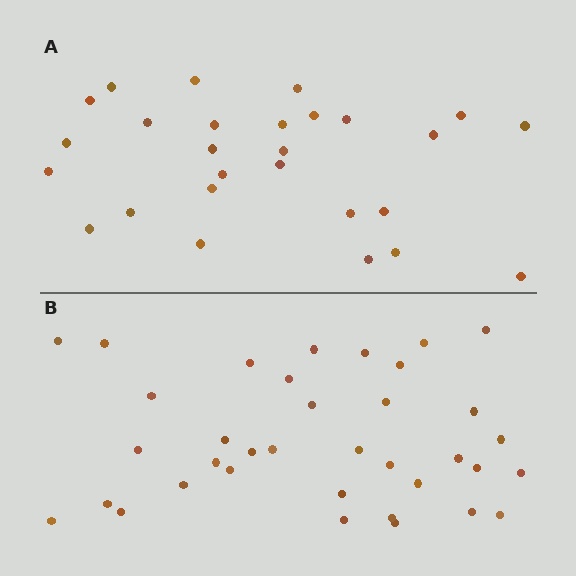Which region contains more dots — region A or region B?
Region B (the bottom region) has more dots.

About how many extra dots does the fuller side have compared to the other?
Region B has roughly 8 or so more dots than region A.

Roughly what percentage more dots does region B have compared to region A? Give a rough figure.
About 35% more.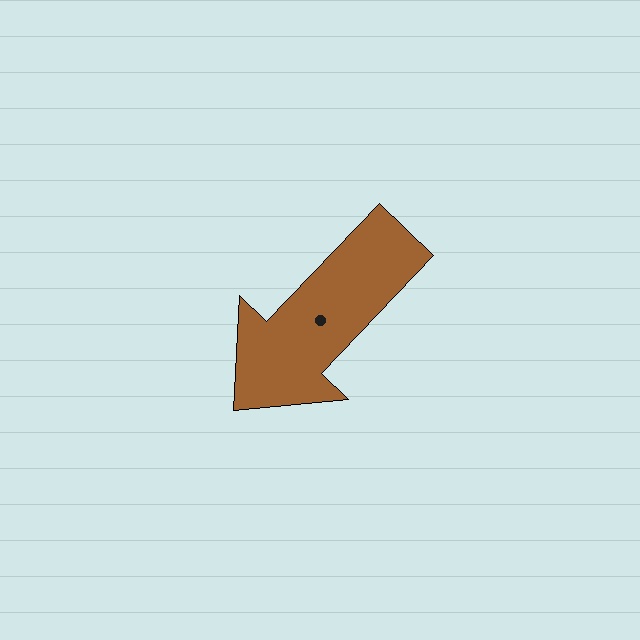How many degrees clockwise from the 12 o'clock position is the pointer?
Approximately 224 degrees.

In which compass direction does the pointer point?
Southwest.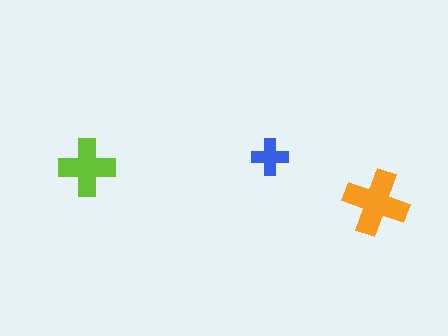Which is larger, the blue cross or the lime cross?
The lime one.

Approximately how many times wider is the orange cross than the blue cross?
About 2 times wider.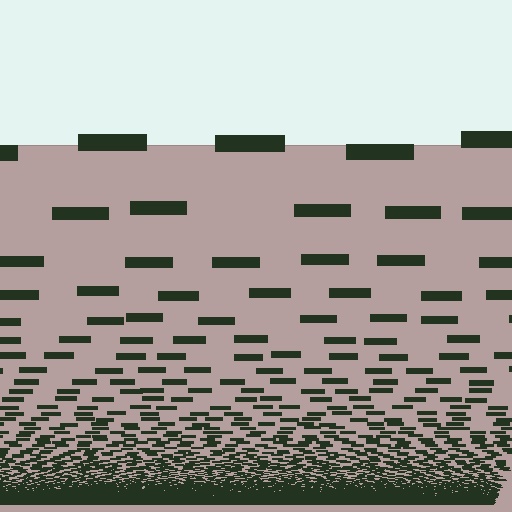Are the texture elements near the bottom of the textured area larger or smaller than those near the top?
Smaller. The gradient is inverted — elements near the bottom are smaller and denser.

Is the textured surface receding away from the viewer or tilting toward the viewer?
The surface appears to tilt toward the viewer. Texture elements get larger and sparser toward the top.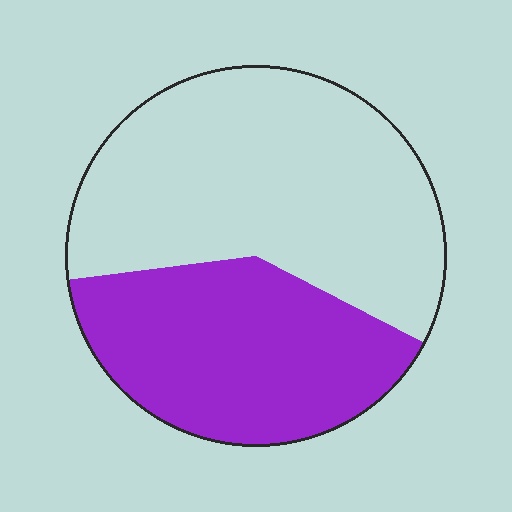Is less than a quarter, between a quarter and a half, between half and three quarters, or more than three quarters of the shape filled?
Between a quarter and a half.